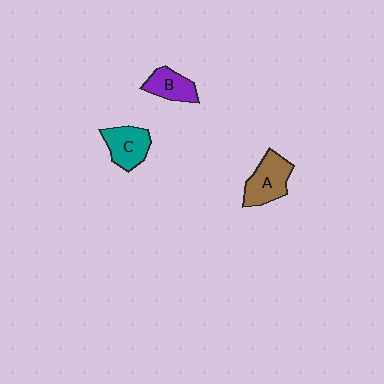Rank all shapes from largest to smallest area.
From largest to smallest: A (brown), C (teal), B (purple).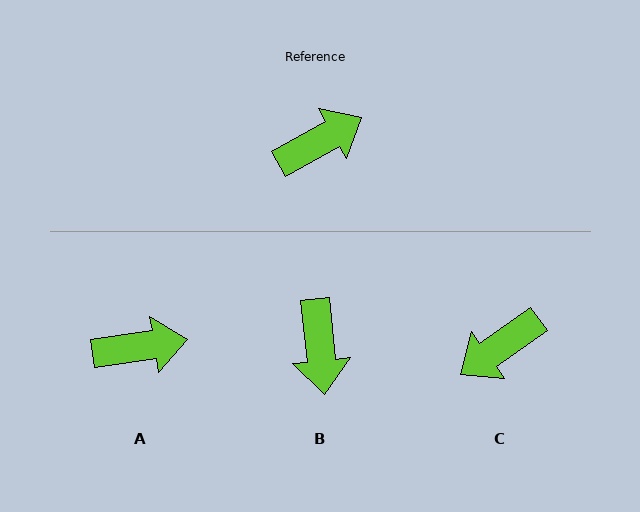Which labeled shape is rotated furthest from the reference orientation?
C, about 174 degrees away.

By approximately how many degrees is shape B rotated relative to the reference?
Approximately 113 degrees clockwise.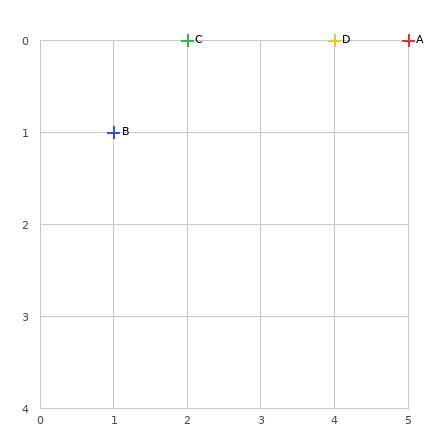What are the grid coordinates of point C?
Point C is at grid coordinates (2, 0).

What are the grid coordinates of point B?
Point B is at grid coordinates (1, 1).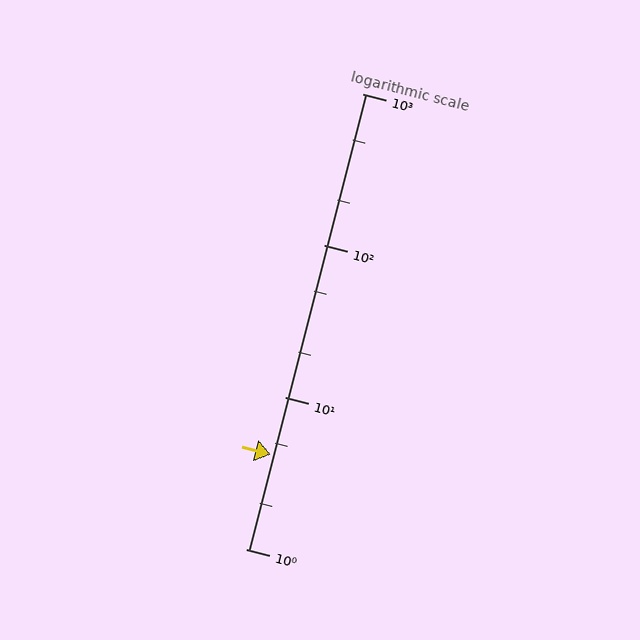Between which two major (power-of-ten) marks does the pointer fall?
The pointer is between 1 and 10.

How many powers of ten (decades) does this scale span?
The scale spans 3 decades, from 1 to 1000.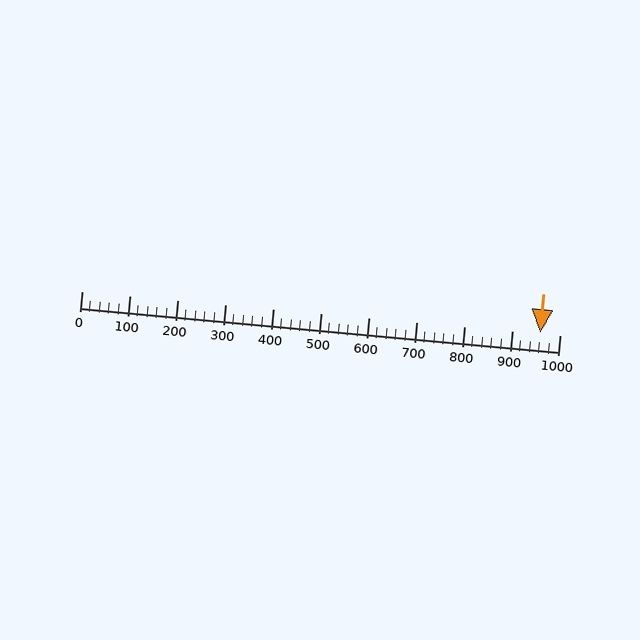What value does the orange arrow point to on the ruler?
The orange arrow points to approximately 960.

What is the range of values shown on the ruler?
The ruler shows values from 0 to 1000.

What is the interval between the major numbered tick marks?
The major tick marks are spaced 100 units apart.